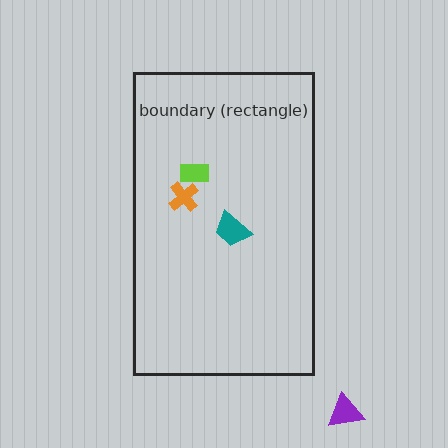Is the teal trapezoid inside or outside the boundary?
Inside.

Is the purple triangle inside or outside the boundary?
Outside.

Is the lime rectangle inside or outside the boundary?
Inside.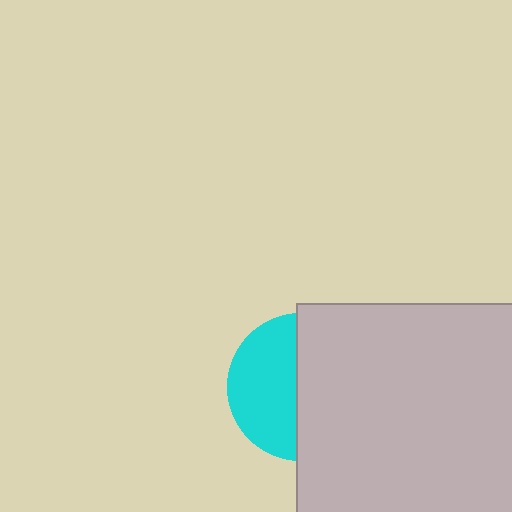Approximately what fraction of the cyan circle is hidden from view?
Roughly 55% of the cyan circle is hidden behind the light gray rectangle.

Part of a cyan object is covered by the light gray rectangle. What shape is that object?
It is a circle.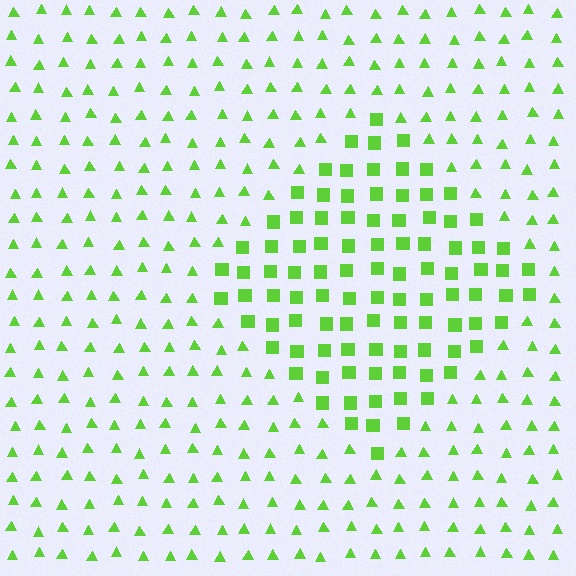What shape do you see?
I see a diamond.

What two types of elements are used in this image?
The image uses squares inside the diamond region and triangles outside it.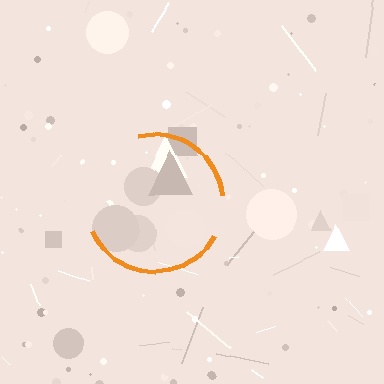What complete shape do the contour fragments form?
The contour fragments form a circle.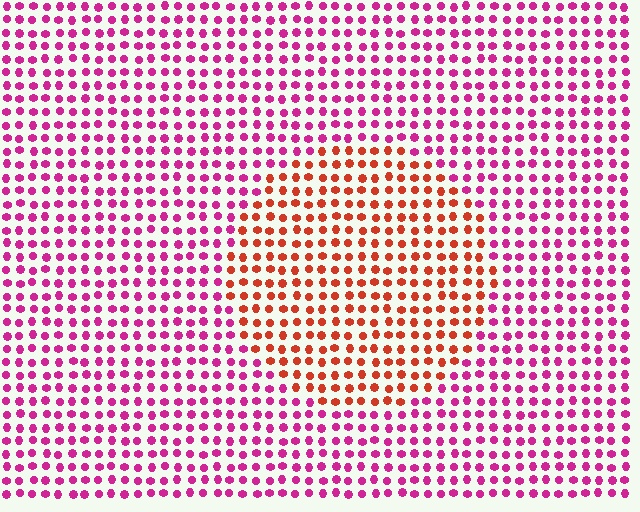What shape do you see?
I see a circle.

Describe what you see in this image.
The image is filled with small magenta elements in a uniform arrangement. A circle-shaped region is visible where the elements are tinted to a slightly different hue, forming a subtle color boundary.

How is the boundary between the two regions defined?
The boundary is defined purely by a slight shift in hue (about 47 degrees). Spacing, size, and orientation are identical on both sides.